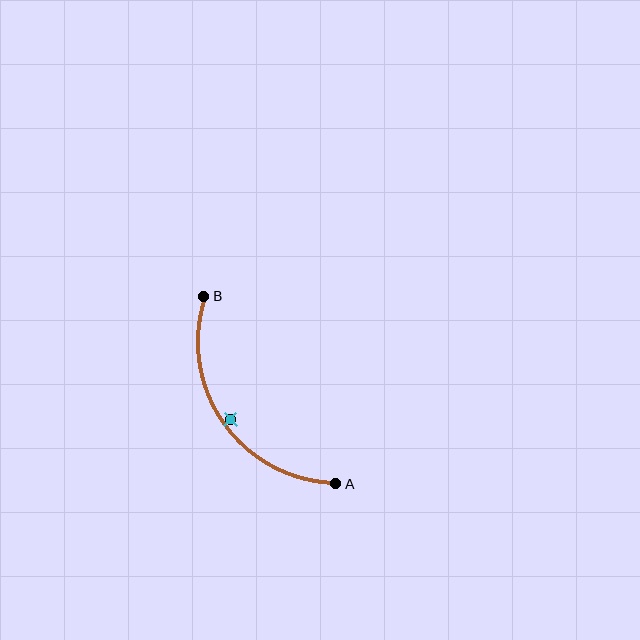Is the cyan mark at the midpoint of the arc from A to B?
No — the cyan mark does not lie on the arc at all. It sits slightly inside the curve.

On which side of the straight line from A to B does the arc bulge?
The arc bulges below and to the left of the straight line connecting A and B.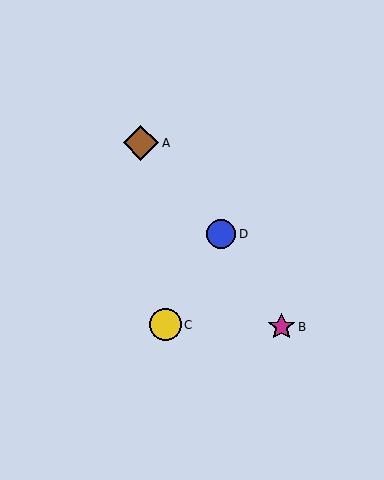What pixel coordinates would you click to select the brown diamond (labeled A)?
Click at (141, 143) to select the brown diamond A.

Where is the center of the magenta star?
The center of the magenta star is at (282, 327).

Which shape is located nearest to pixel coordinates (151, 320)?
The yellow circle (labeled C) at (165, 325) is nearest to that location.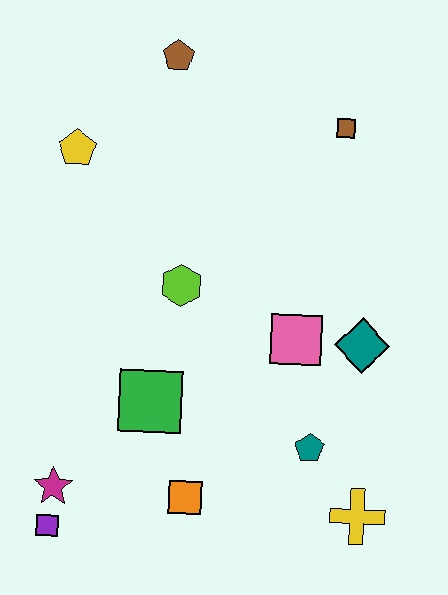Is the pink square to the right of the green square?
Yes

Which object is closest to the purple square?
The magenta star is closest to the purple square.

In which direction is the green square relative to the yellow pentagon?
The green square is below the yellow pentagon.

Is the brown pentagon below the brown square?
No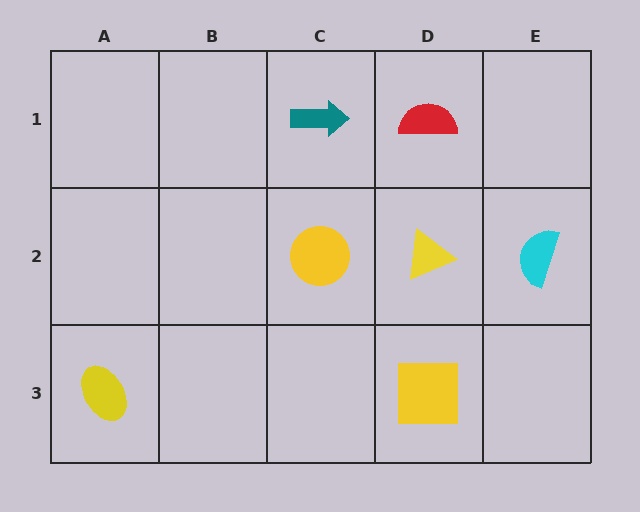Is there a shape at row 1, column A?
No, that cell is empty.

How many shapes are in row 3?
2 shapes.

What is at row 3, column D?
A yellow square.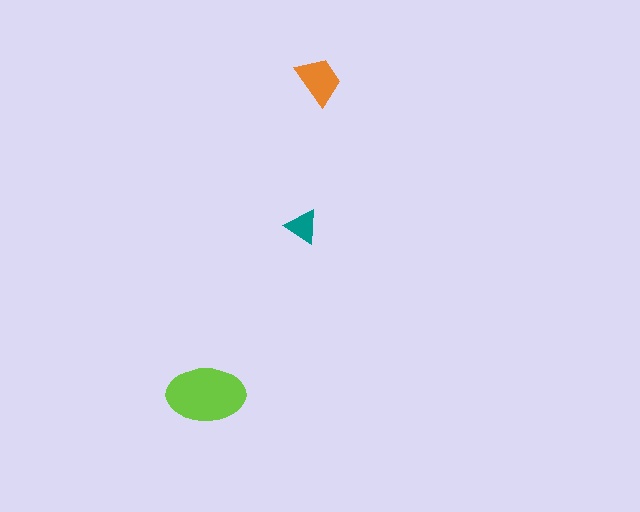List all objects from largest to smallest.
The lime ellipse, the orange trapezoid, the teal triangle.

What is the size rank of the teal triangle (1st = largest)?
3rd.